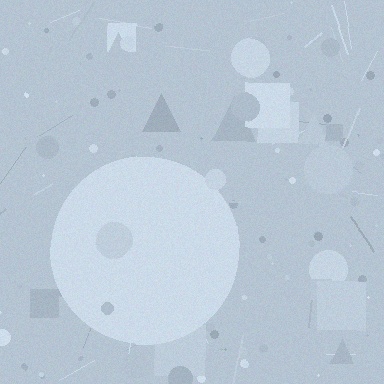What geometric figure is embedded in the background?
A circle is embedded in the background.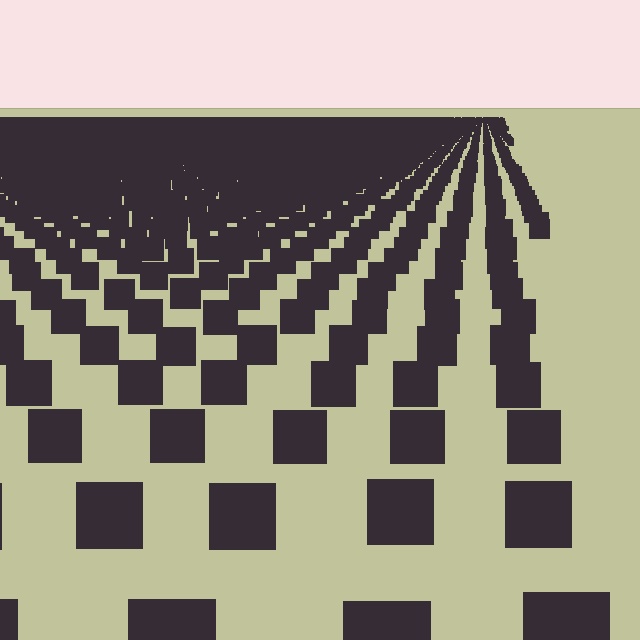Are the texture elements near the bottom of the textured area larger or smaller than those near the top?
Larger. Near the bottom, elements are closer to the viewer and appear at a bigger on-screen size.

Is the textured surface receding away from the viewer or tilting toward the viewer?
The surface is receding away from the viewer. Texture elements get smaller and denser toward the top.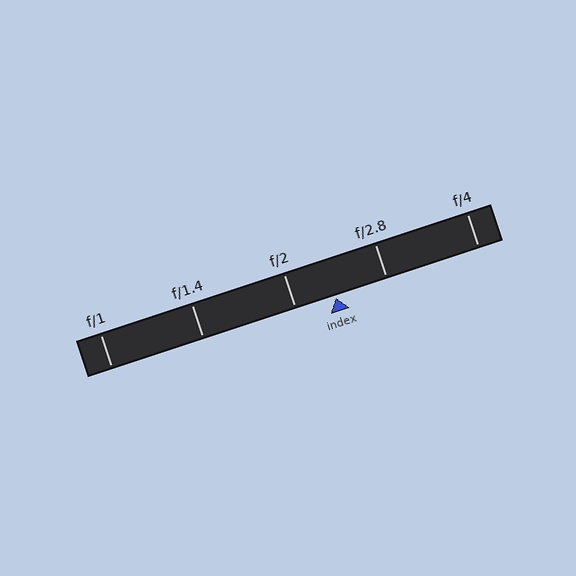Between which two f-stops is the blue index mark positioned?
The index mark is between f/2 and f/2.8.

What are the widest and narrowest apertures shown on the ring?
The widest aperture shown is f/1 and the narrowest is f/4.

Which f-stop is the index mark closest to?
The index mark is closest to f/2.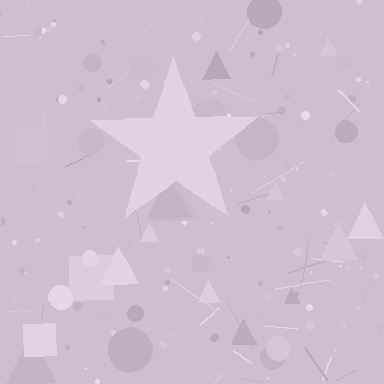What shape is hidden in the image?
A star is hidden in the image.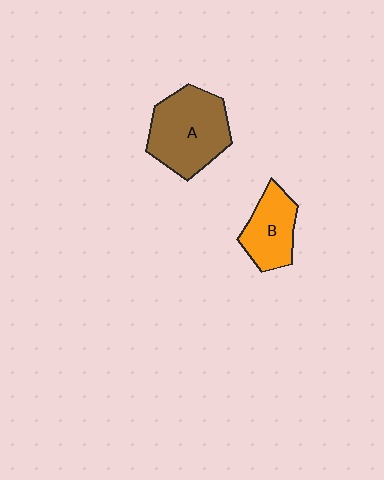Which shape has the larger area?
Shape A (brown).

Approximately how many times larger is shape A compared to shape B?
Approximately 1.6 times.